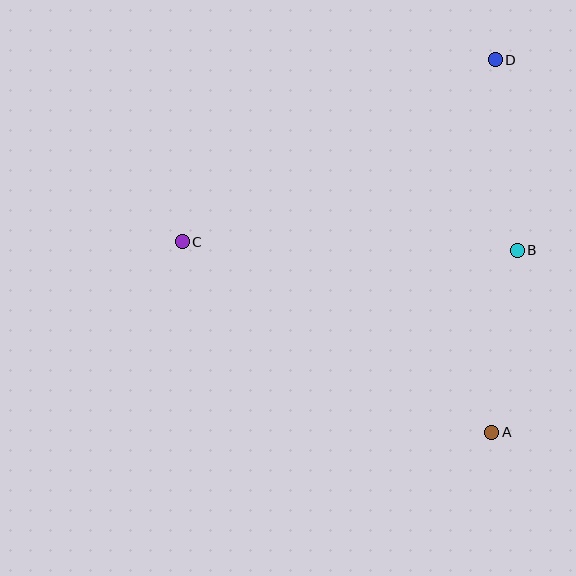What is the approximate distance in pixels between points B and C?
The distance between B and C is approximately 335 pixels.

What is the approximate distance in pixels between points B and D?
The distance between B and D is approximately 192 pixels.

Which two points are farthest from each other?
Points A and D are farthest from each other.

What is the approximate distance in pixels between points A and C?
The distance between A and C is approximately 364 pixels.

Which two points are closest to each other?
Points A and B are closest to each other.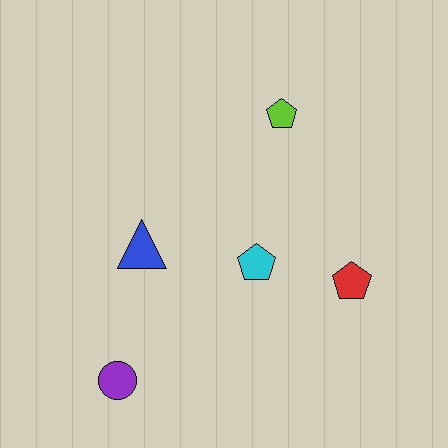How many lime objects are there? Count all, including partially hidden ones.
There is 1 lime object.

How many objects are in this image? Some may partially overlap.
There are 5 objects.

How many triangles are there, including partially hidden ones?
There is 1 triangle.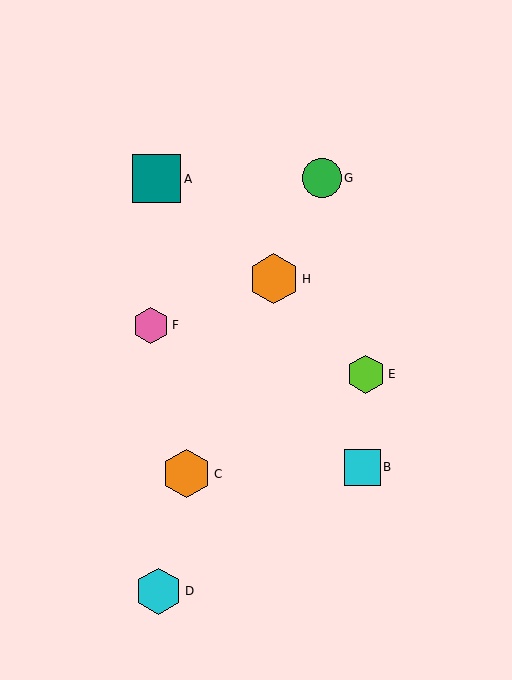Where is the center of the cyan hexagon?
The center of the cyan hexagon is at (159, 591).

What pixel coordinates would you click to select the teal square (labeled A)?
Click at (157, 179) to select the teal square A.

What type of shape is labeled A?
Shape A is a teal square.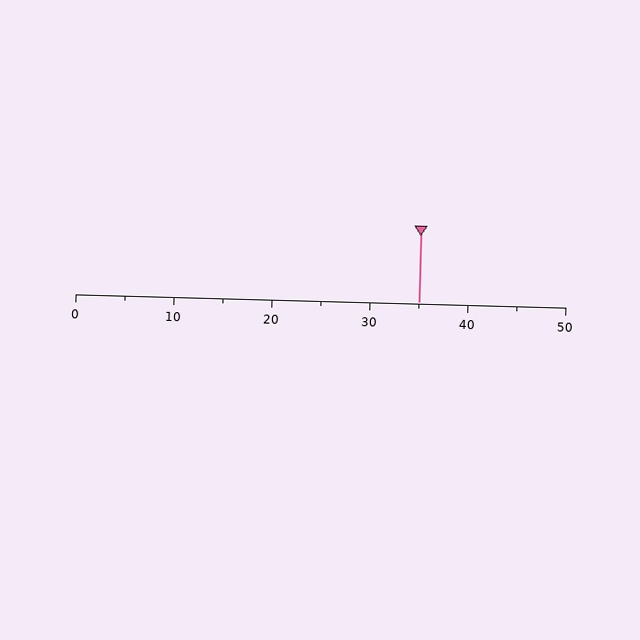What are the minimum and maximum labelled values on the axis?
The axis runs from 0 to 50.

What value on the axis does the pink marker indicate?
The marker indicates approximately 35.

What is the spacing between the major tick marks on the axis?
The major ticks are spaced 10 apart.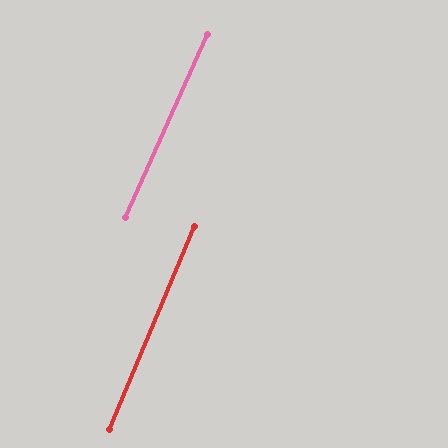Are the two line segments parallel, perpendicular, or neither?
Parallel — their directions differ by only 1.4°.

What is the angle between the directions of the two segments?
Approximately 1 degree.